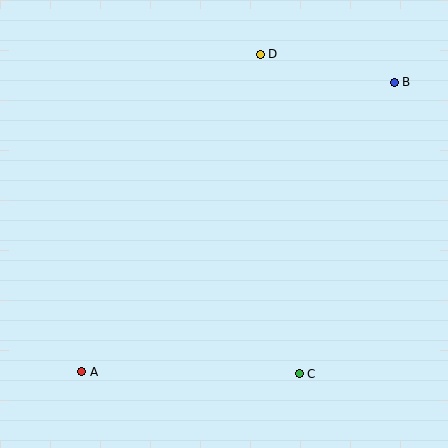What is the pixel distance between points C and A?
The distance between C and A is 217 pixels.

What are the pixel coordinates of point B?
Point B is at (394, 82).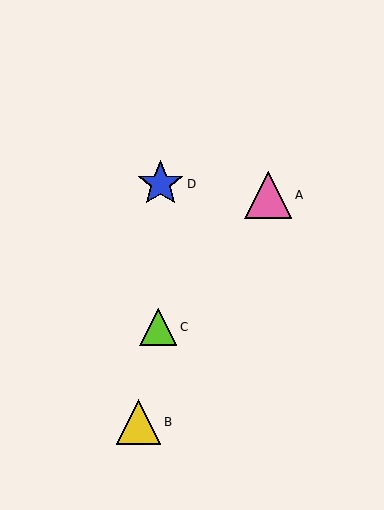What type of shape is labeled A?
Shape A is a pink triangle.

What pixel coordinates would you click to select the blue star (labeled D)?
Click at (160, 184) to select the blue star D.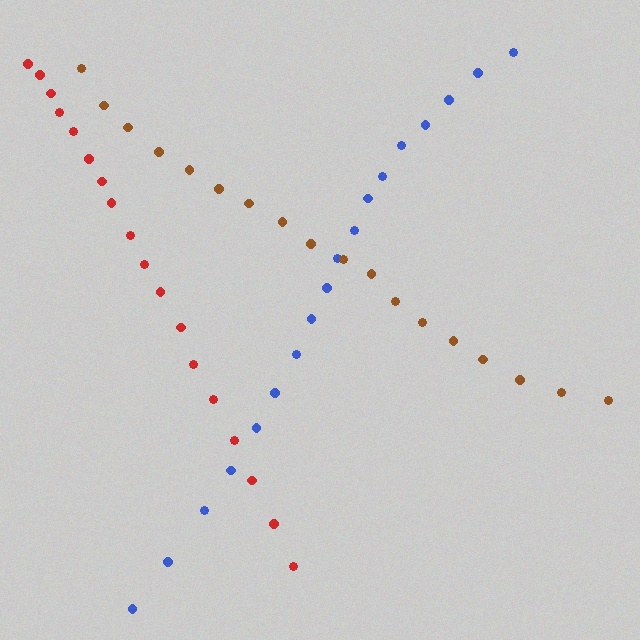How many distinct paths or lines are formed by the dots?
There are 3 distinct paths.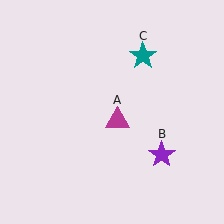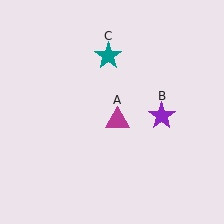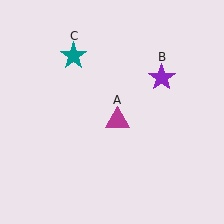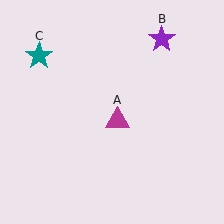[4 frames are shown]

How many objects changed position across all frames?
2 objects changed position: purple star (object B), teal star (object C).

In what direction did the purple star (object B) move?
The purple star (object B) moved up.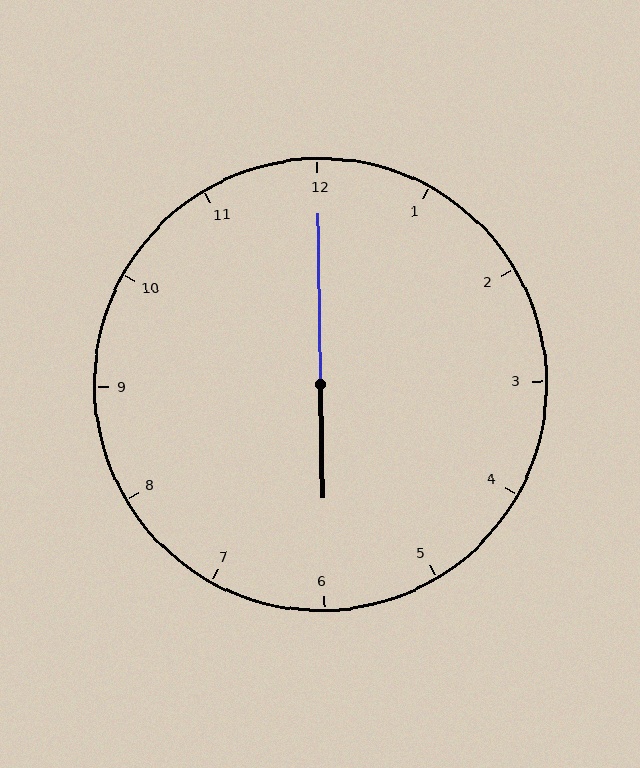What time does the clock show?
6:00.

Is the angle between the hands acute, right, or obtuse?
It is obtuse.